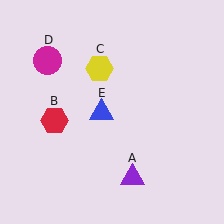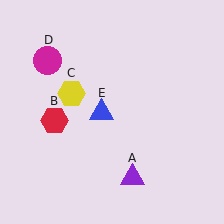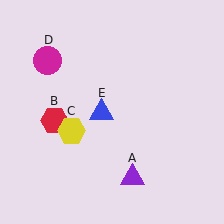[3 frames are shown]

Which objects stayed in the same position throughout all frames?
Purple triangle (object A) and red hexagon (object B) and magenta circle (object D) and blue triangle (object E) remained stationary.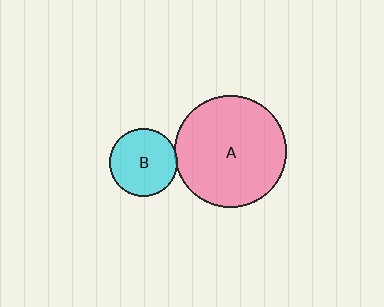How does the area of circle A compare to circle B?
Approximately 2.7 times.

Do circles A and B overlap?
Yes.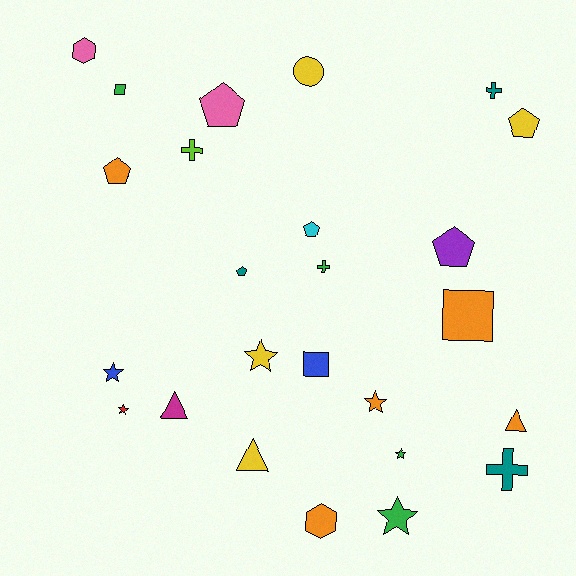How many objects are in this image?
There are 25 objects.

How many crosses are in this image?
There are 4 crosses.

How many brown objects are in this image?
There are no brown objects.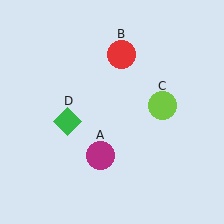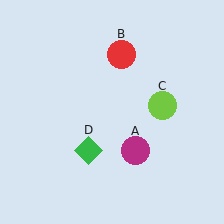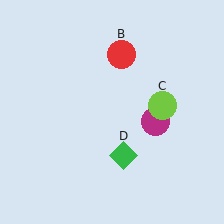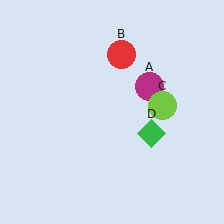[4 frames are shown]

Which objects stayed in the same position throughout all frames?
Red circle (object B) and lime circle (object C) remained stationary.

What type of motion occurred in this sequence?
The magenta circle (object A), green diamond (object D) rotated counterclockwise around the center of the scene.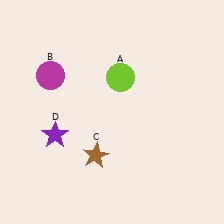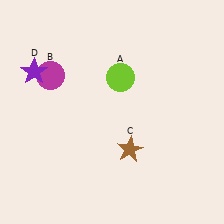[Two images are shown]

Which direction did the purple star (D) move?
The purple star (D) moved up.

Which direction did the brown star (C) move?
The brown star (C) moved right.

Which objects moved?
The objects that moved are: the brown star (C), the purple star (D).